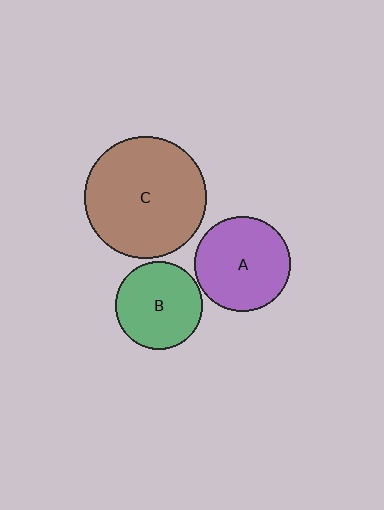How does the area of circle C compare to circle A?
Approximately 1.6 times.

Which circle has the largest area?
Circle C (brown).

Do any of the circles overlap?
No, none of the circles overlap.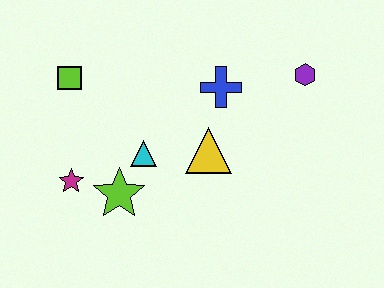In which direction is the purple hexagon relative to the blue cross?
The purple hexagon is to the right of the blue cross.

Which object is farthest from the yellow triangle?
The lime square is farthest from the yellow triangle.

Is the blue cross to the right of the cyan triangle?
Yes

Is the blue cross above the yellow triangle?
Yes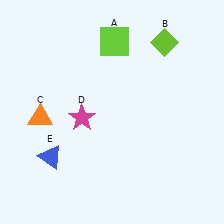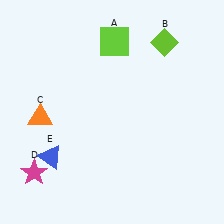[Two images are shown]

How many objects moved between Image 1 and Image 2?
1 object moved between the two images.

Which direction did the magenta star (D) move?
The magenta star (D) moved down.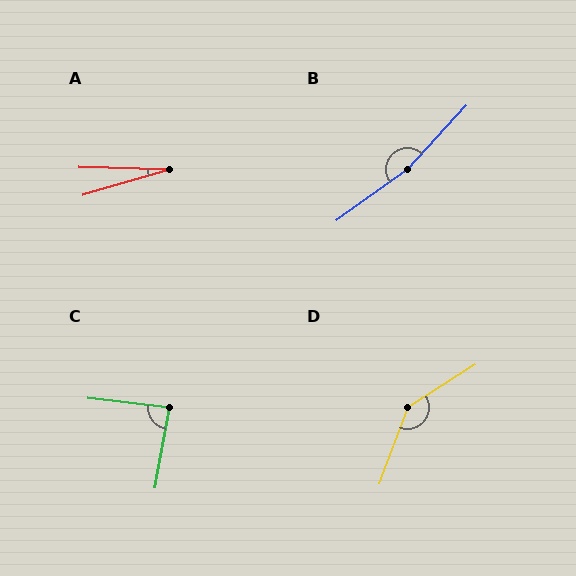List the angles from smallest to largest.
A (18°), C (86°), D (143°), B (169°).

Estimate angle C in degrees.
Approximately 86 degrees.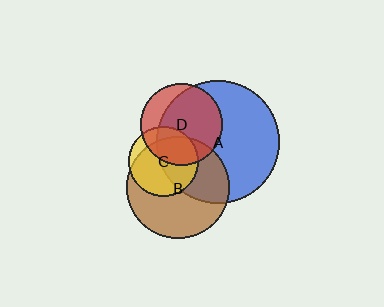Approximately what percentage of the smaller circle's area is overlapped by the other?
Approximately 40%.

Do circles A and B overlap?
Yes.